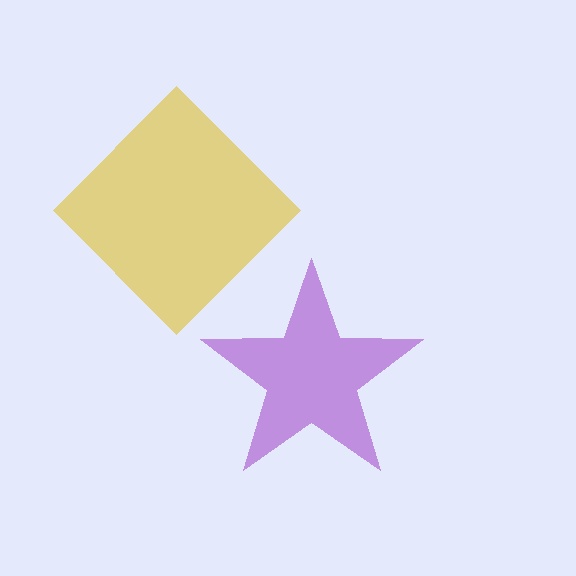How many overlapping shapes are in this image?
There are 2 overlapping shapes in the image.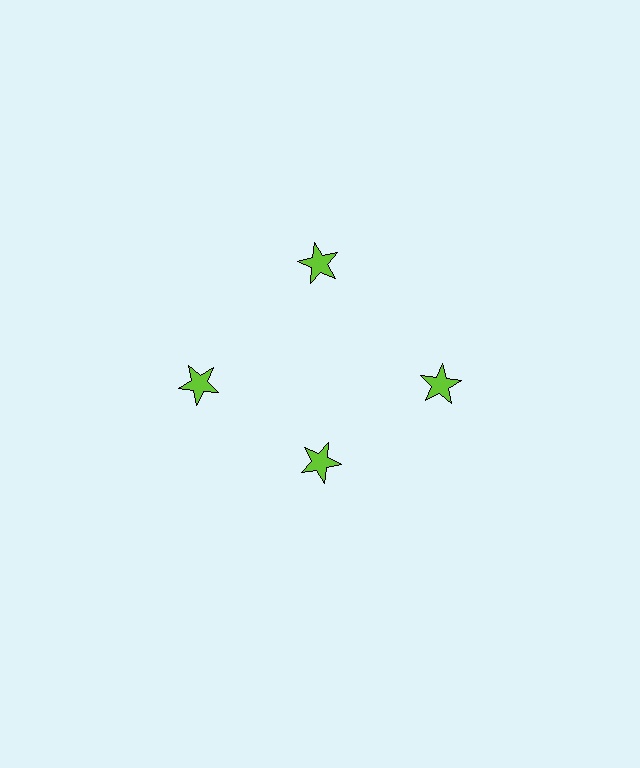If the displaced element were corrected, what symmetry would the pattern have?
It would have 4-fold rotational symmetry — the pattern would map onto itself every 90 degrees.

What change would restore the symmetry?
The symmetry would be restored by moving it outward, back onto the ring so that all 4 stars sit at equal angles and equal distance from the center.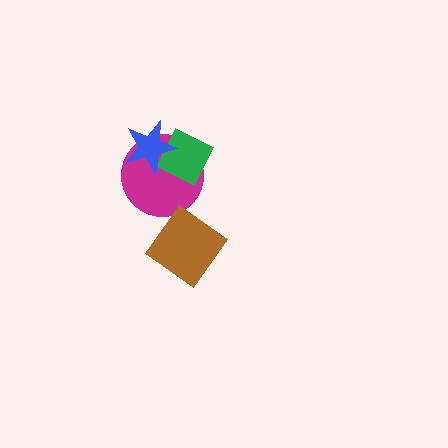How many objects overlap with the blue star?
2 objects overlap with the blue star.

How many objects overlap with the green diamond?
2 objects overlap with the green diamond.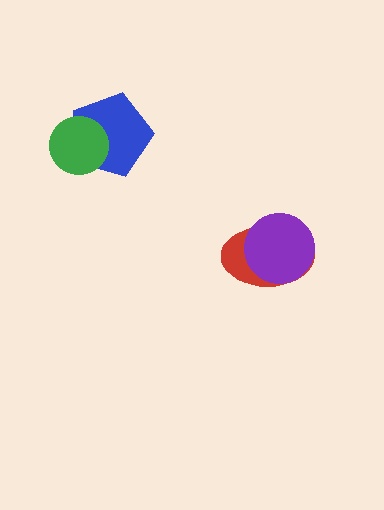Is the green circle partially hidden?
No, no other shape covers it.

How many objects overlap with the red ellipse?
1 object overlaps with the red ellipse.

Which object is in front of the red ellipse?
The purple circle is in front of the red ellipse.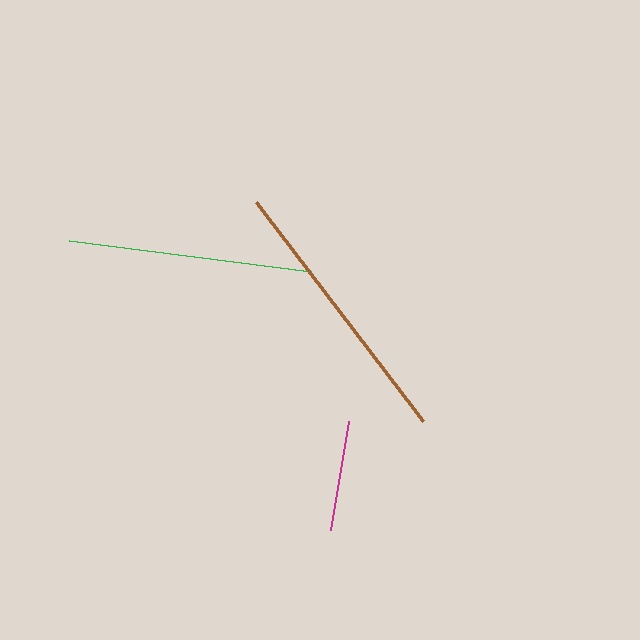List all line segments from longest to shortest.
From longest to shortest: brown, green, magenta.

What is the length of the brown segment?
The brown segment is approximately 275 pixels long.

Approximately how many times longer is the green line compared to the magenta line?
The green line is approximately 2.2 times the length of the magenta line.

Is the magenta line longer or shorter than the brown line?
The brown line is longer than the magenta line.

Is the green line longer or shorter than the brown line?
The brown line is longer than the green line.